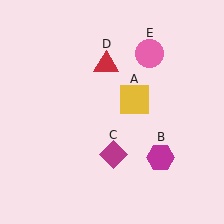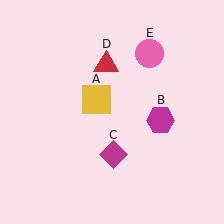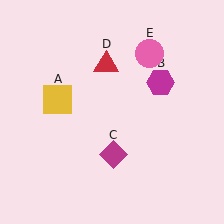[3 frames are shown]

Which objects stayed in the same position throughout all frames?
Magenta diamond (object C) and red triangle (object D) and pink circle (object E) remained stationary.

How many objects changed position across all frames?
2 objects changed position: yellow square (object A), magenta hexagon (object B).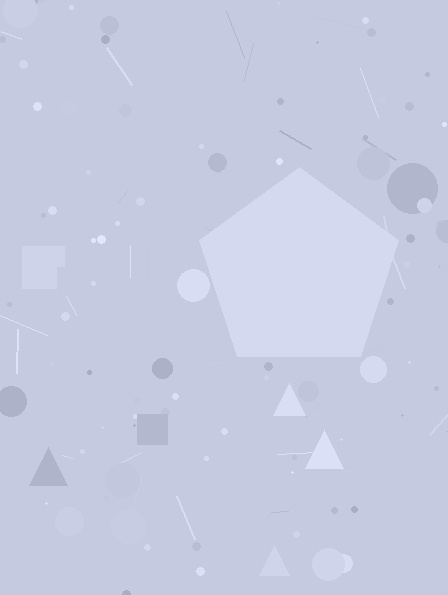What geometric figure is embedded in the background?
A pentagon is embedded in the background.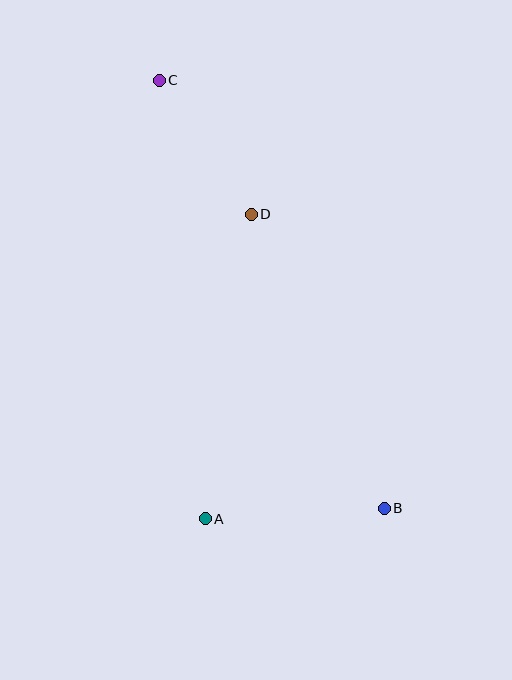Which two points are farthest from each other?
Points B and C are farthest from each other.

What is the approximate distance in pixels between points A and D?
The distance between A and D is approximately 308 pixels.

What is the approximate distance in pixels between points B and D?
The distance between B and D is approximately 323 pixels.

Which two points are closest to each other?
Points C and D are closest to each other.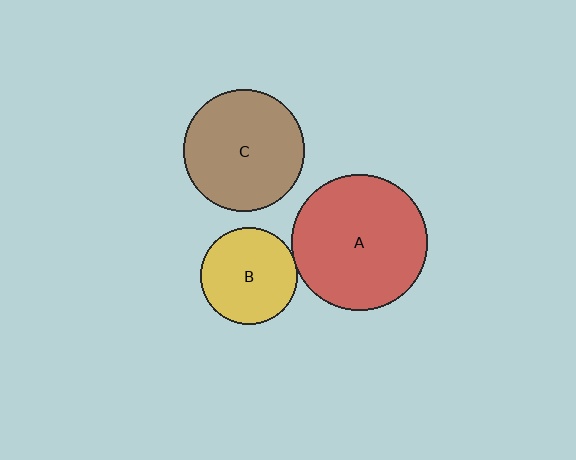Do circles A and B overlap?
Yes.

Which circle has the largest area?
Circle A (red).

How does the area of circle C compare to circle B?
Approximately 1.6 times.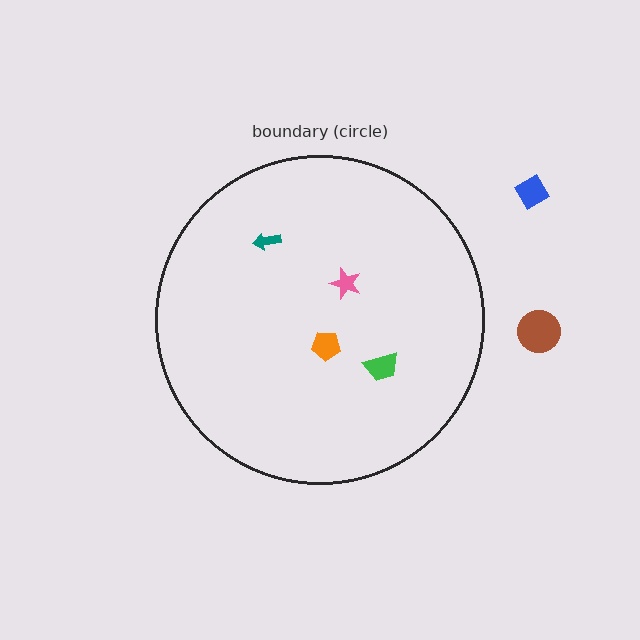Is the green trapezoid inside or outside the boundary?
Inside.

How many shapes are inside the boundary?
4 inside, 2 outside.